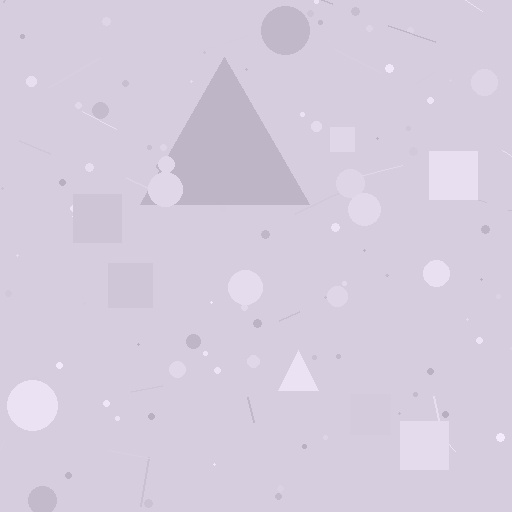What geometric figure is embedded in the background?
A triangle is embedded in the background.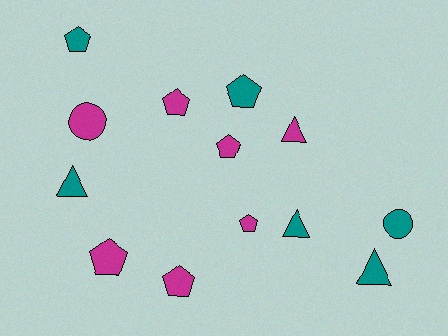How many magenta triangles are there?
There is 1 magenta triangle.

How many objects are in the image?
There are 13 objects.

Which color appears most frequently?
Magenta, with 7 objects.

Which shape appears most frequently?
Pentagon, with 7 objects.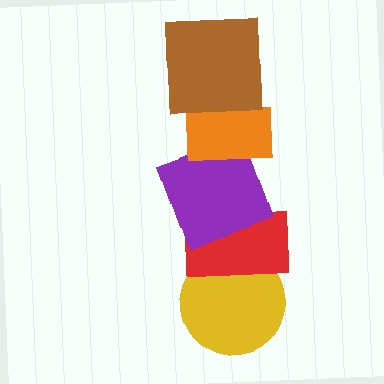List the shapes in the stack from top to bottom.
From top to bottom: the brown square, the orange rectangle, the purple square, the red rectangle, the yellow circle.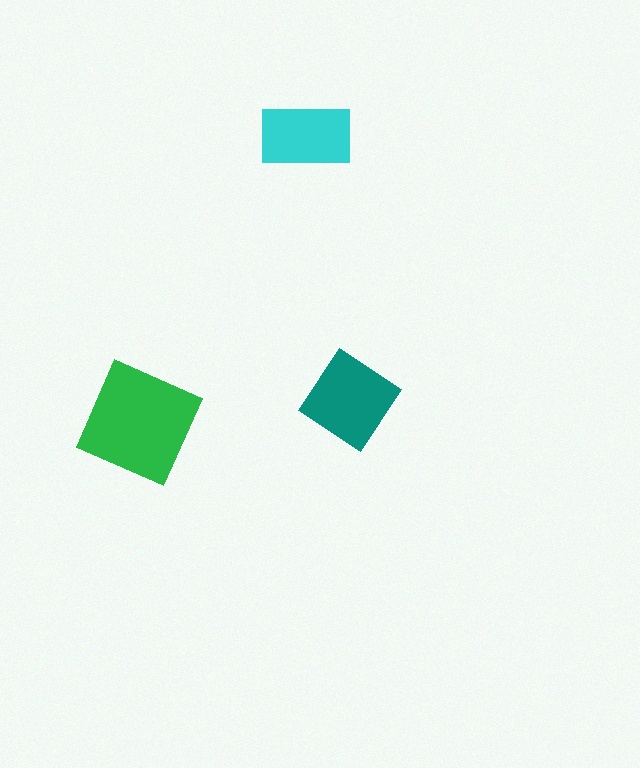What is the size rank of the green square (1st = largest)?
1st.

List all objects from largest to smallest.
The green square, the teal diamond, the cyan rectangle.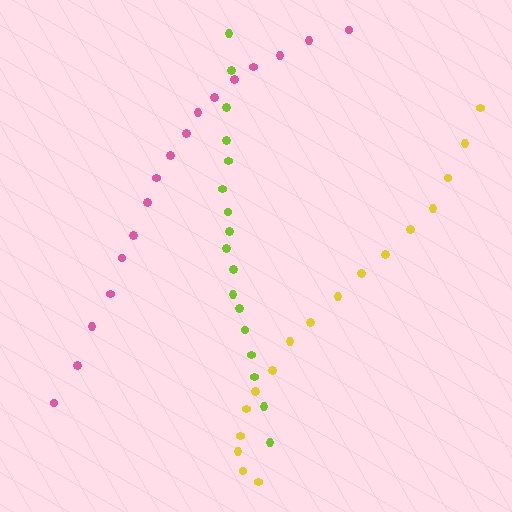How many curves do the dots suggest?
There are 3 distinct paths.